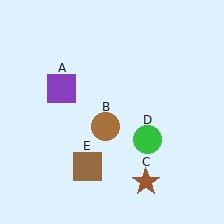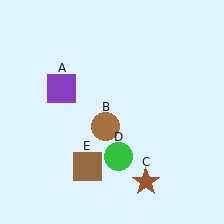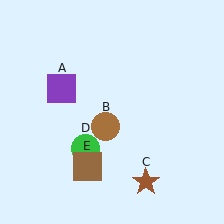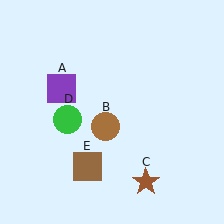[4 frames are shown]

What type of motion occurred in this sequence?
The green circle (object D) rotated clockwise around the center of the scene.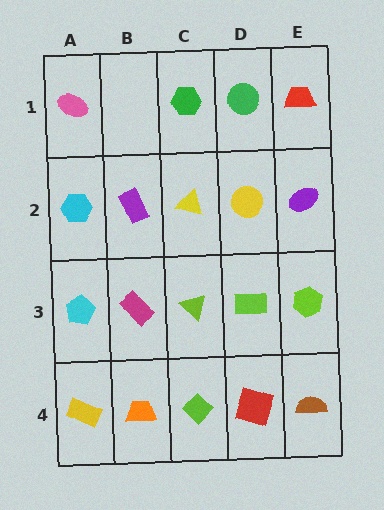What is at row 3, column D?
A lime rectangle.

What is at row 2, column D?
A yellow circle.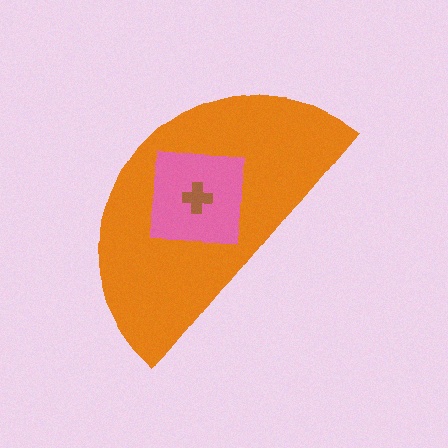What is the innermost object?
The brown cross.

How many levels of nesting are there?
3.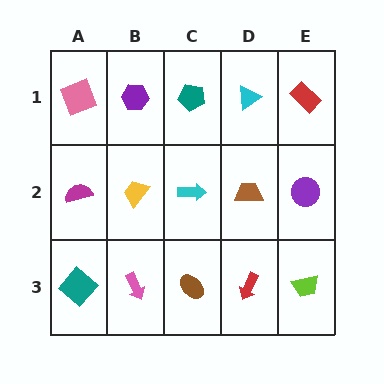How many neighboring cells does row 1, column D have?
3.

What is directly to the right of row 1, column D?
A red rectangle.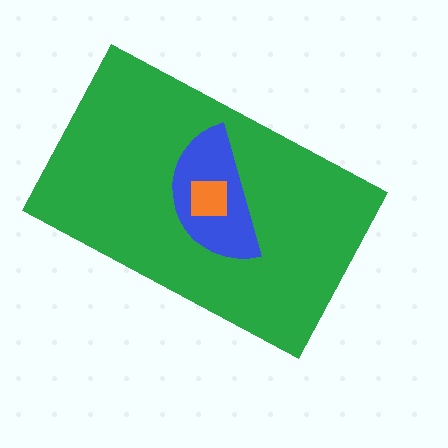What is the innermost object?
The orange square.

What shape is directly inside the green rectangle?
The blue semicircle.